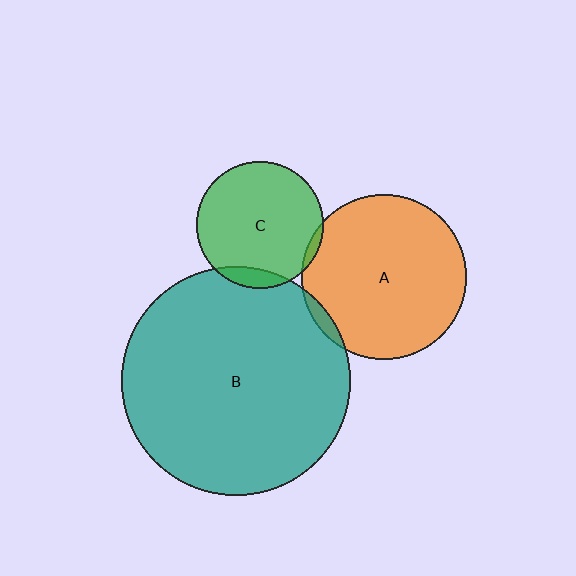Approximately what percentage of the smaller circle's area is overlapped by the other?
Approximately 10%.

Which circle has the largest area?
Circle B (teal).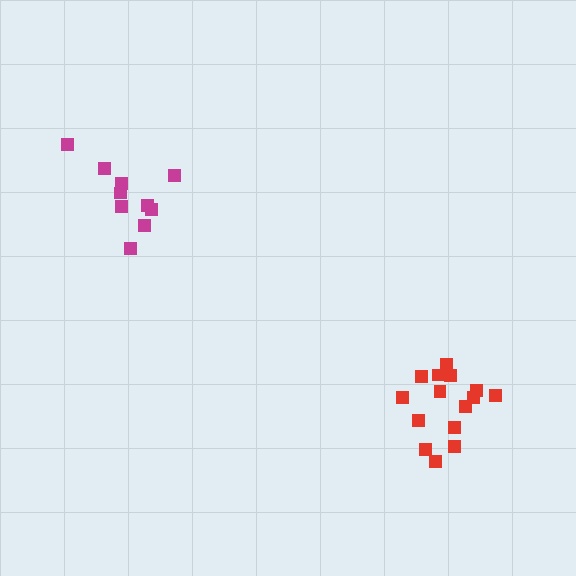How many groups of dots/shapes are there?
There are 2 groups.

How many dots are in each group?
Group 1: 10 dots, Group 2: 15 dots (25 total).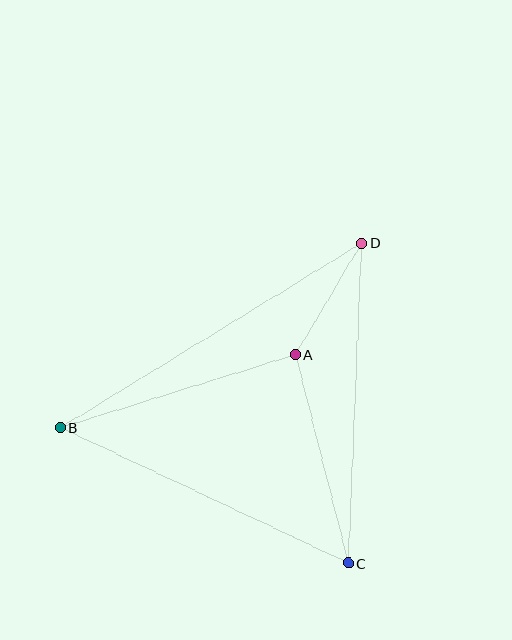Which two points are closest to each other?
Points A and D are closest to each other.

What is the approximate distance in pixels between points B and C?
The distance between B and C is approximately 318 pixels.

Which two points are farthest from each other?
Points B and D are farthest from each other.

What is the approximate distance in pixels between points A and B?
The distance between A and B is approximately 246 pixels.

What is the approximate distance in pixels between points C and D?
The distance between C and D is approximately 321 pixels.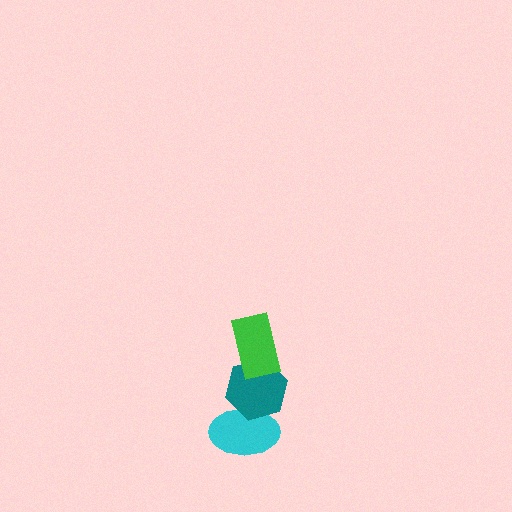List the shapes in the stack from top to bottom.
From top to bottom: the green rectangle, the teal hexagon, the cyan ellipse.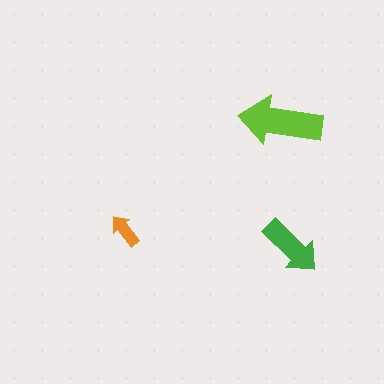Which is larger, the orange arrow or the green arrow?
The green one.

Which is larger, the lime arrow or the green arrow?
The lime one.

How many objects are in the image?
There are 3 objects in the image.